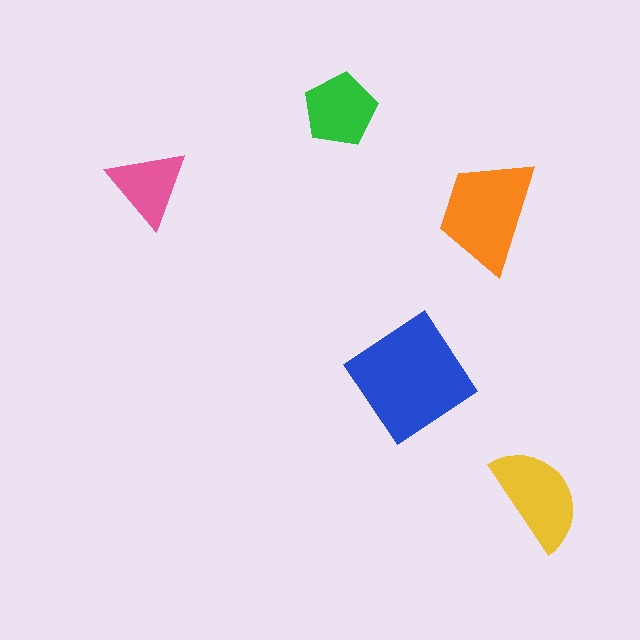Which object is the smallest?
The pink triangle.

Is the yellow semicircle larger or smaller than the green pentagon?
Larger.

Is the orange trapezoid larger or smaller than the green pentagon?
Larger.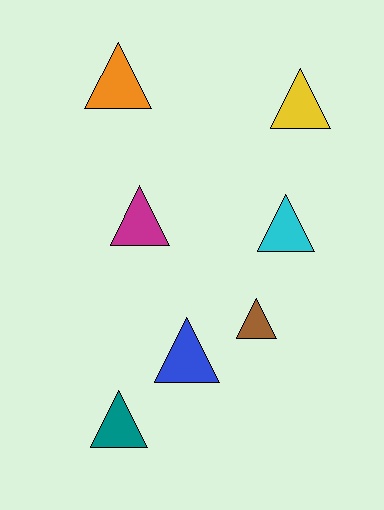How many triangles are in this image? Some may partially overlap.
There are 7 triangles.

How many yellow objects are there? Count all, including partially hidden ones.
There is 1 yellow object.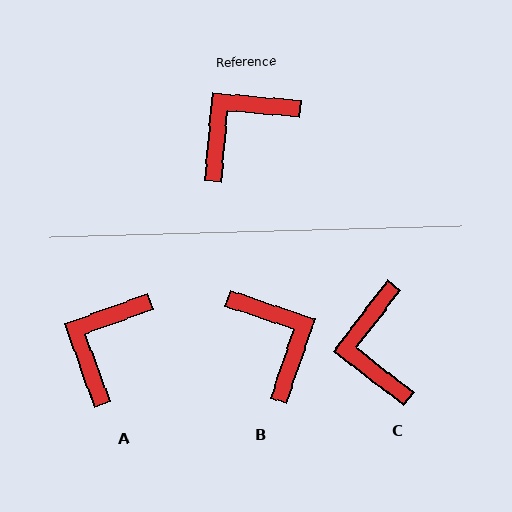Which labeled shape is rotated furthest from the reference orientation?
B, about 104 degrees away.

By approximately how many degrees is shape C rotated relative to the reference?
Approximately 57 degrees counter-clockwise.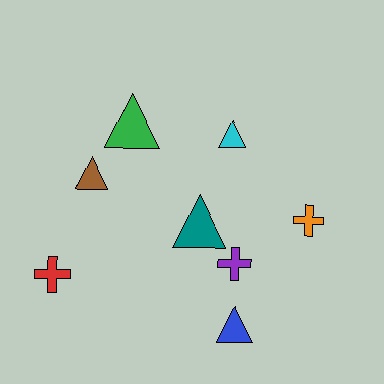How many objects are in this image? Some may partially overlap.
There are 8 objects.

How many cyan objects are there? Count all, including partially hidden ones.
There is 1 cyan object.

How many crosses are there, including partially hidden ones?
There are 3 crosses.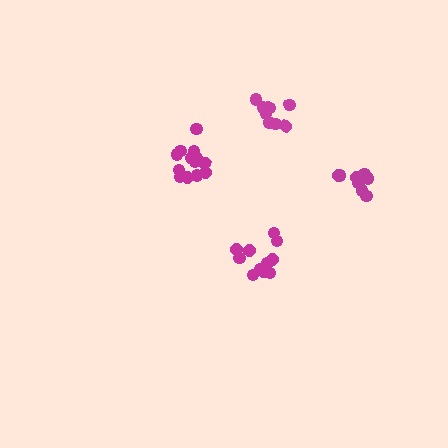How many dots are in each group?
Group 1: 10 dots, Group 2: 9 dots, Group 3: 11 dots, Group 4: 13 dots (43 total).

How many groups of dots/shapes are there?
There are 4 groups.